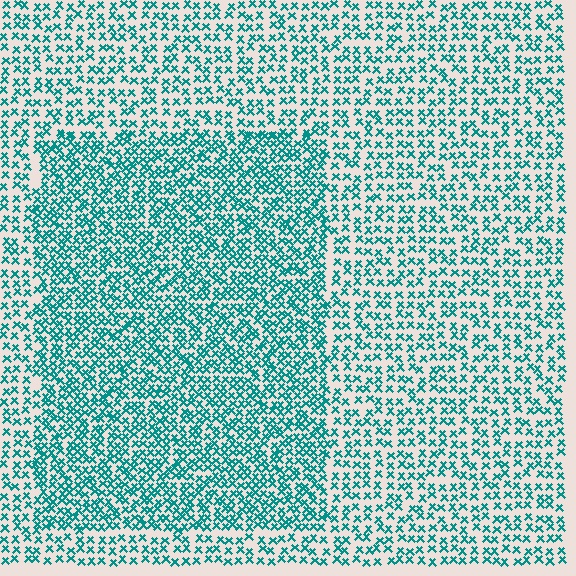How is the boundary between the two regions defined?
The boundary is defined by a change in element density (approximately 1.7x ratio). All elements are the same color, size, and shape.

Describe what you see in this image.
The image contains small teal elements arranged at two different densities. A rectangle-shaped region is visible where the elements are more densely packed than the surrounding area.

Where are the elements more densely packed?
The elements are more densely packed inside the rectangle boundary.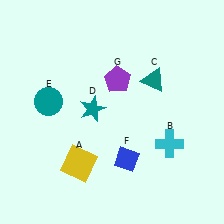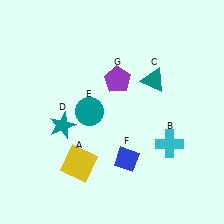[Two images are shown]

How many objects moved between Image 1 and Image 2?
2 objects moved between the two images.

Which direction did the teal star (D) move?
The teal star (D) moved left.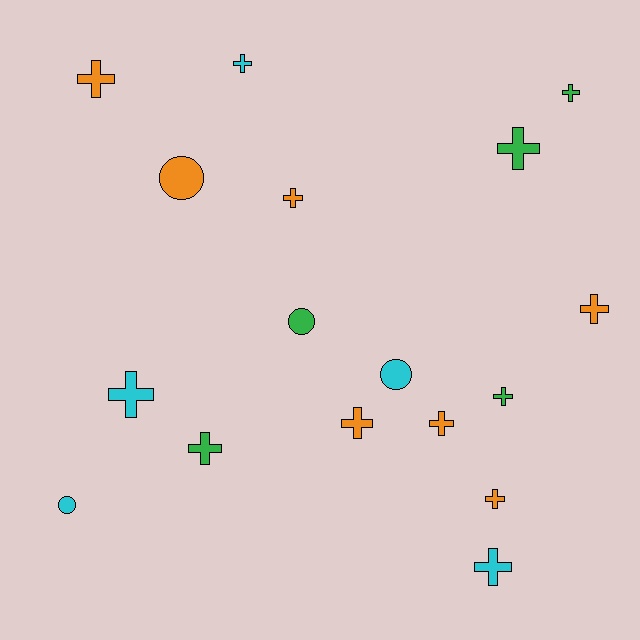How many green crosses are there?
There are 4 green crosses.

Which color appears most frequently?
Orange, with 7 objects.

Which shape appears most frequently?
Cross, with 13 objects.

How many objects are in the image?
There are 17 objects.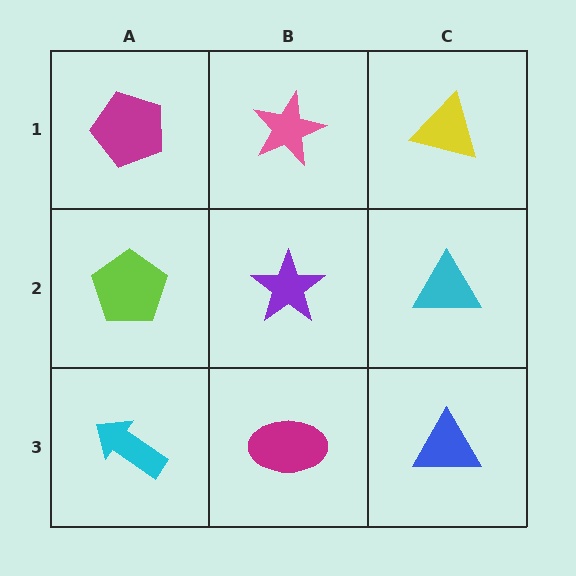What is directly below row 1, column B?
A purple star.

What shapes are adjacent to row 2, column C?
A yellow triangle (row 1, column C), a blue triangle (row 3, column C), a purple star (row 2, column B).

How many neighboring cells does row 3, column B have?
3.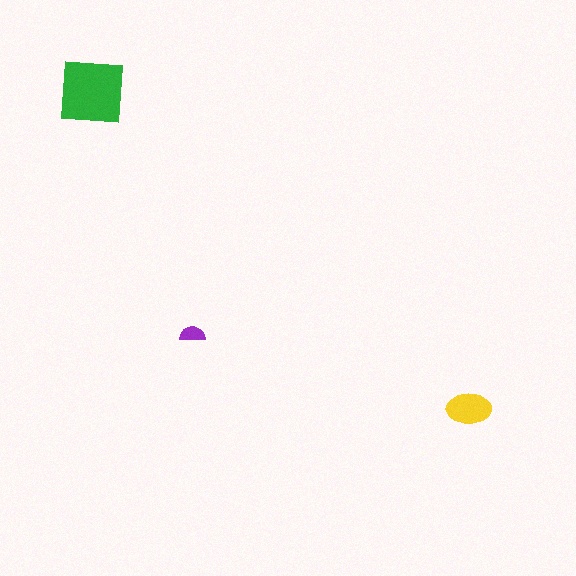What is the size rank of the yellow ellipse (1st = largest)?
2nd.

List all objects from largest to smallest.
The green square, the yellow ellipse, the purple semicircle.